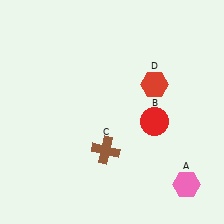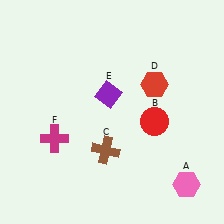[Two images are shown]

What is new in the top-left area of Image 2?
A purple diamond (E) was added in the top-left area of Image 2.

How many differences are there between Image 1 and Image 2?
There are 2 differences between the two images.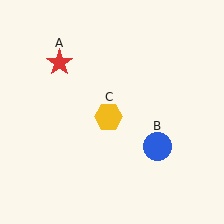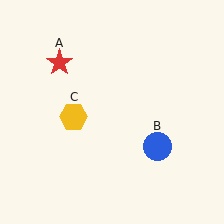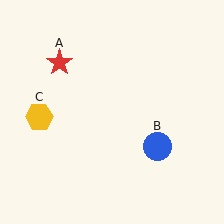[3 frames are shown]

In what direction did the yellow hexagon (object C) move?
The yellow hexagon (object C) moved left.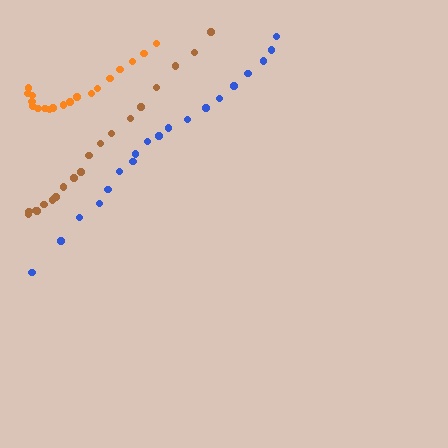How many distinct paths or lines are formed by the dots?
There are 3 distinct paths.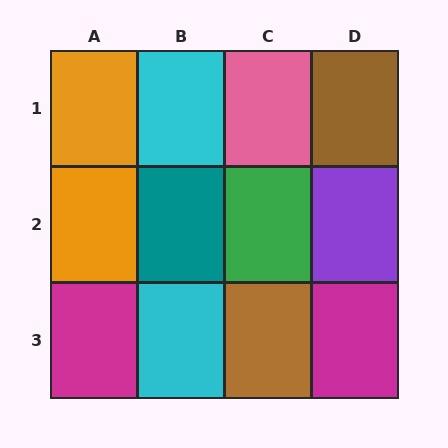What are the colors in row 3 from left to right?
Magenta, cyan, brown, magenta.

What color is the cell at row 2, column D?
Purple.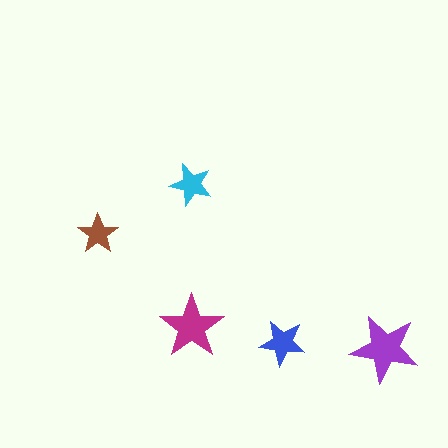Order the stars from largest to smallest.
the purple one, the magenta one, the blue one, the cyan one, the brown one.